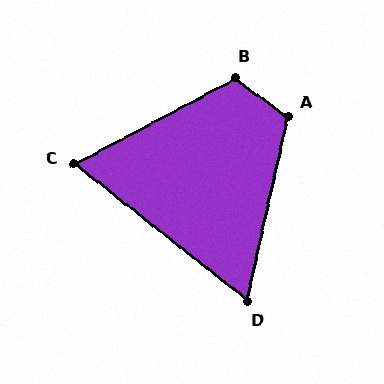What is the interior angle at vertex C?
Approximately 66 degrees (acute).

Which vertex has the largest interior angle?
B, at approximately 116 degrees.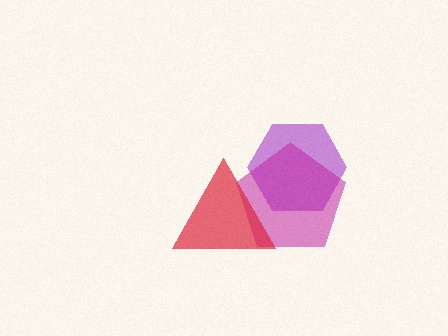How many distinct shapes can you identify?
There are 3 distinct shapes: a purple hexagon, a magenta pentagon, a red triangle.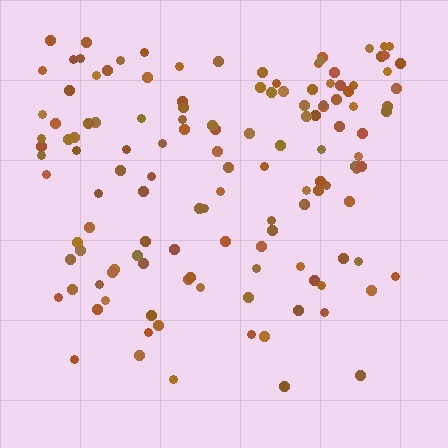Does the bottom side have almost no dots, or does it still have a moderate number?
Still a moderate number, just noticeably fewer than the top.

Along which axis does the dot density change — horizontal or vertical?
Vertical.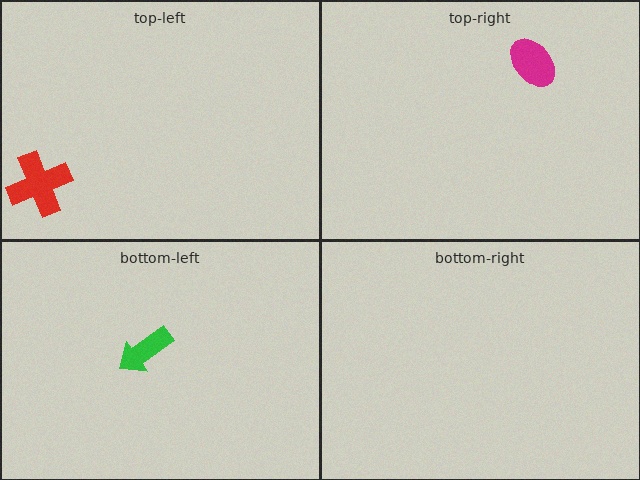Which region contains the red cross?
The top-left region.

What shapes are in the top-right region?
The magenta ellipse.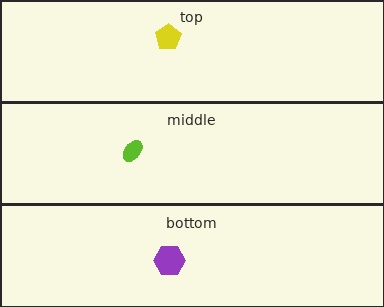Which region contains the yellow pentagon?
The top region.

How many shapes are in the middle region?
1.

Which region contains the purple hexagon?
The bottom region.